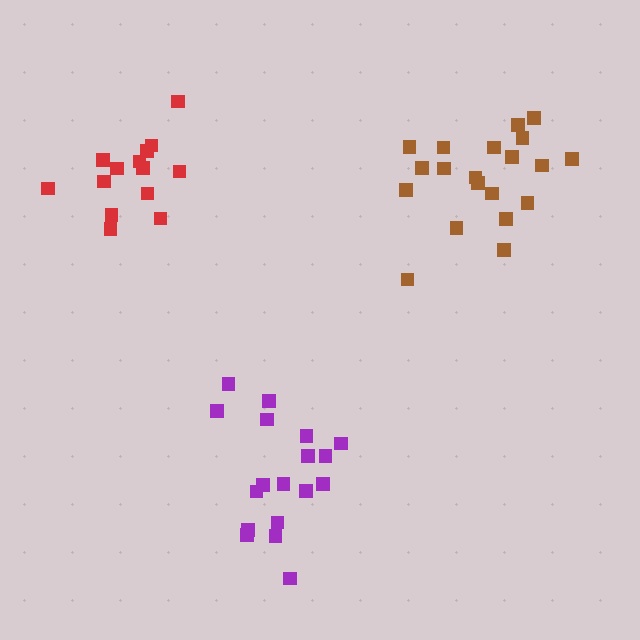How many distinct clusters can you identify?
There are 3 distinct clusters.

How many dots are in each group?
Group 1: 18 dots, Group 2: 20 dots, Group 3: 14 dots (52 total).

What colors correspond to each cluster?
The clusters are colored: purple, brown, red.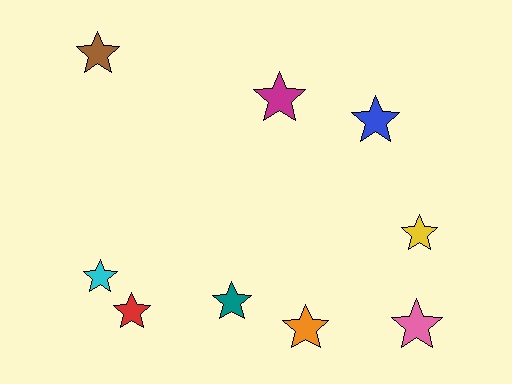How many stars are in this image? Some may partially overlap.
There are 9 stars.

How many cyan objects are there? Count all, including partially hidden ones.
There is 1 cyan object.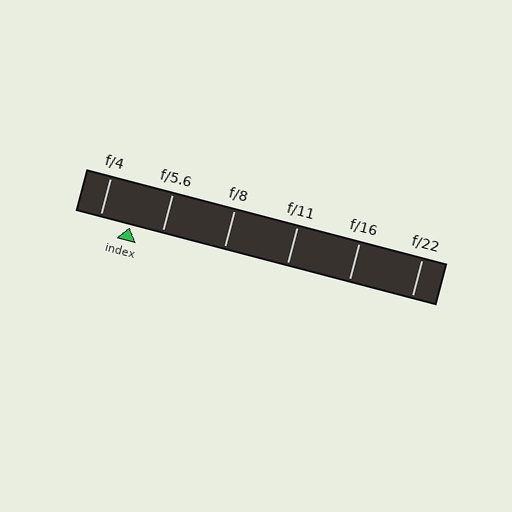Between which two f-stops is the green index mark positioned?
The index mark is between f/4 and f/5.6.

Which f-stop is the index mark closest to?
The index mark is closest to f/4.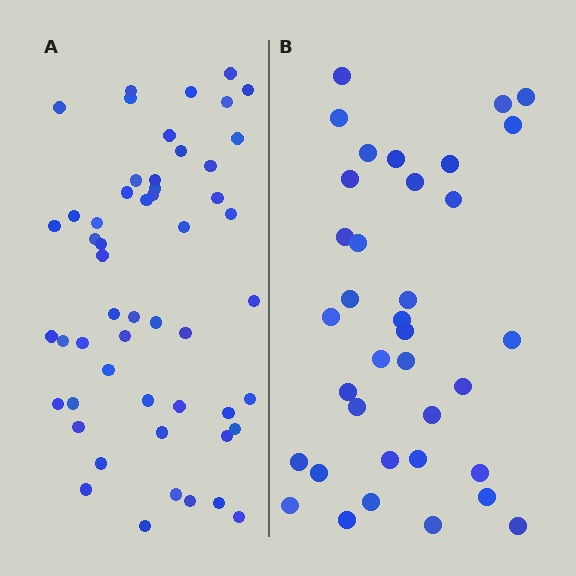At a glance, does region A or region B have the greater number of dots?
Region A (the left region) has more dots.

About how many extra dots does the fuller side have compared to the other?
Region A has approximately 15 more dots than region B.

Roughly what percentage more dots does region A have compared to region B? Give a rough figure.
About 45% more.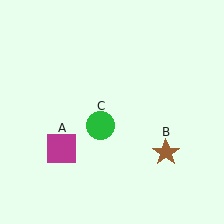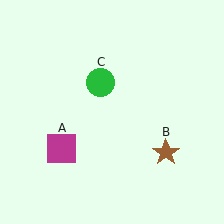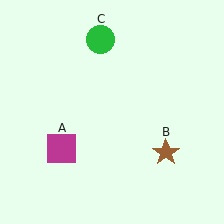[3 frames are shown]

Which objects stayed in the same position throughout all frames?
Magenta square (object A) and brown star (object B) remained stationary.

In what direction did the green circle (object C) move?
The green circle (object C) moved up.